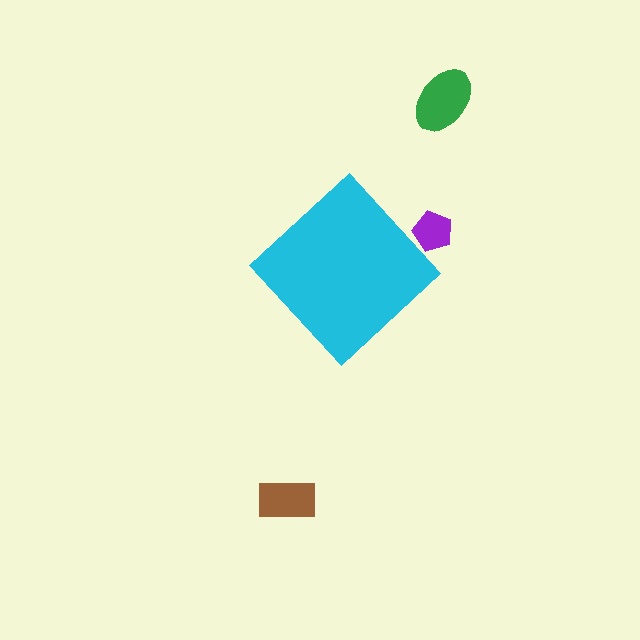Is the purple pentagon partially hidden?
Yes, the purple pentagon is partially hidden behind the cyan diamond.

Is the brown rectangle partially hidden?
No, the brown rectangle is fully visible.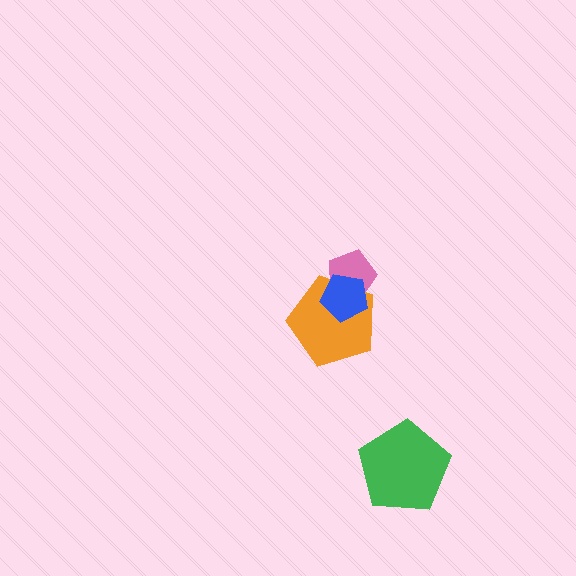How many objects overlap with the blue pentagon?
2 objects overlap with the blue pentagon.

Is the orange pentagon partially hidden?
Yes, it is partially covered by another shape.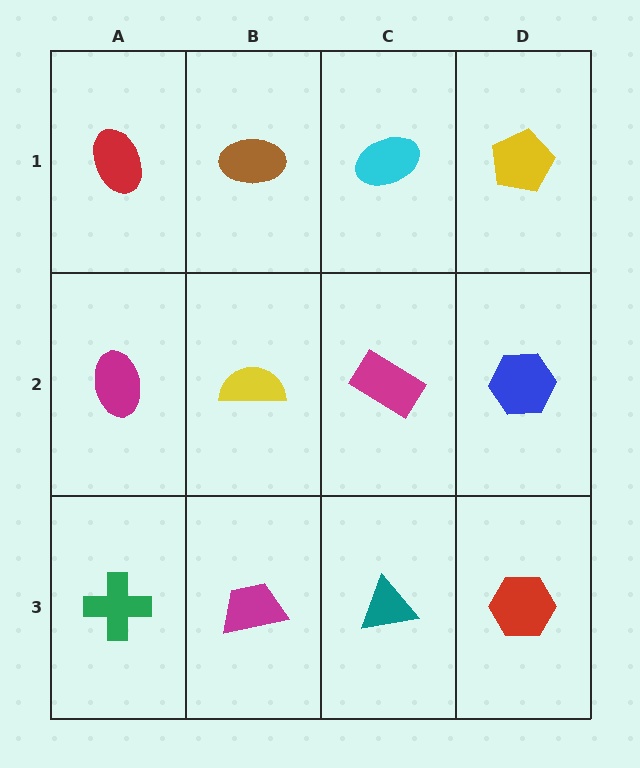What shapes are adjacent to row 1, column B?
A yellow semicircle (row 2, column B), a red ellipse (row 1, column A), a cyan ellipse (row 1, column C).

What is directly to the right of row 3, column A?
A magenta trapezoid.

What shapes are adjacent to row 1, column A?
A magenta ellipse (row 2, column A), a brown ellipse (row 1, column B).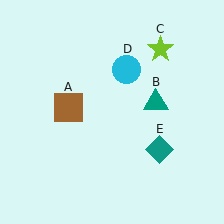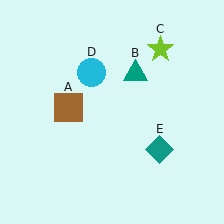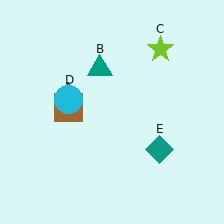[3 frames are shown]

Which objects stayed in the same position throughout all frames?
Brown square (object A) and lime star (object C) and teal diamond (object E) remained stationary.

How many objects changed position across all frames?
2 objects changed position: teal triangle (object B), cyan circle (object D).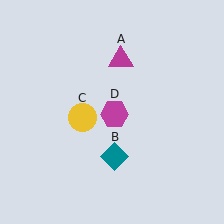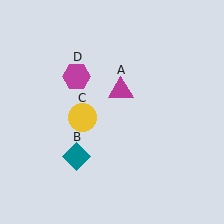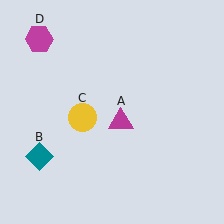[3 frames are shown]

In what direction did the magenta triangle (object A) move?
The magenta triangle (object A) moved down.